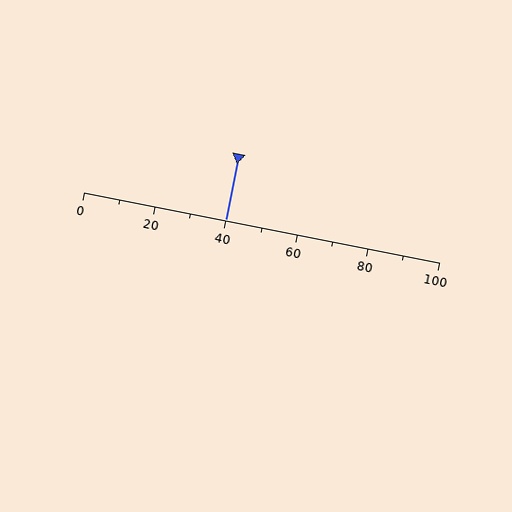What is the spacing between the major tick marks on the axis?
The major ticks are spaced 20 apart.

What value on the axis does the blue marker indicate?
The marker indicates approximately 40.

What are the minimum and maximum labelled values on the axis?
The axis runs from 0 to 100.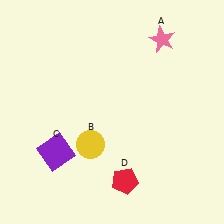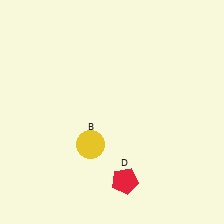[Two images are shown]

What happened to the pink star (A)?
The pink star (A) was removed in Image 2. It was in the top-right area of Image 1.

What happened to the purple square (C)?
The purple square (C) was removed in Image 2. It was in the bottom-left area of Image 1.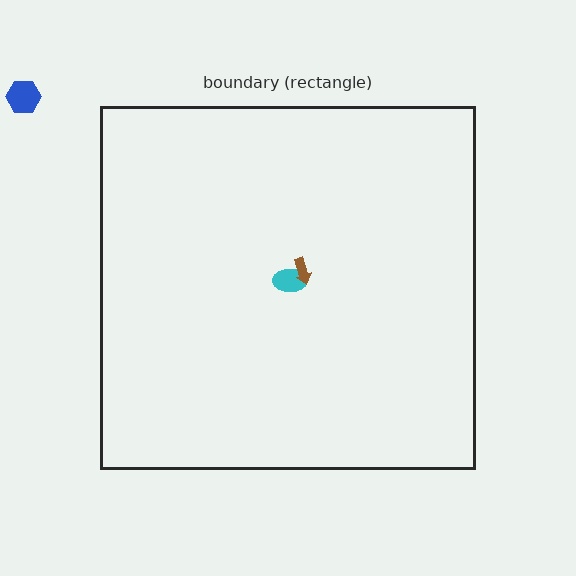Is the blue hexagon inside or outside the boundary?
Outside.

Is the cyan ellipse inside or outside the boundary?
Inside.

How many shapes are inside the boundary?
2 inside, 1 outside.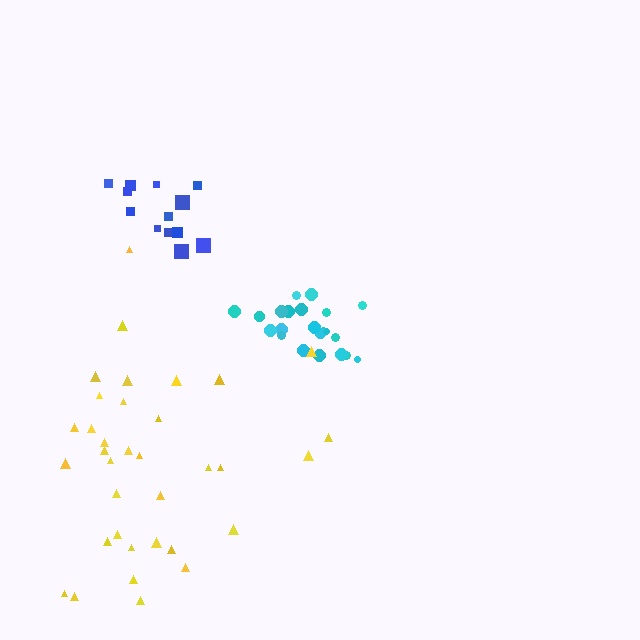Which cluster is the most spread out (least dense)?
Yellow.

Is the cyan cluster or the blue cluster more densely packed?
Cyan.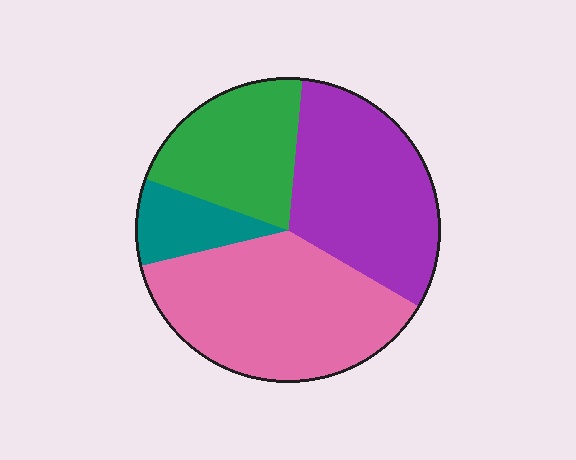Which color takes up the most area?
Pink, at roughly 40%.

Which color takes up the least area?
Teal, at roughly 10%.